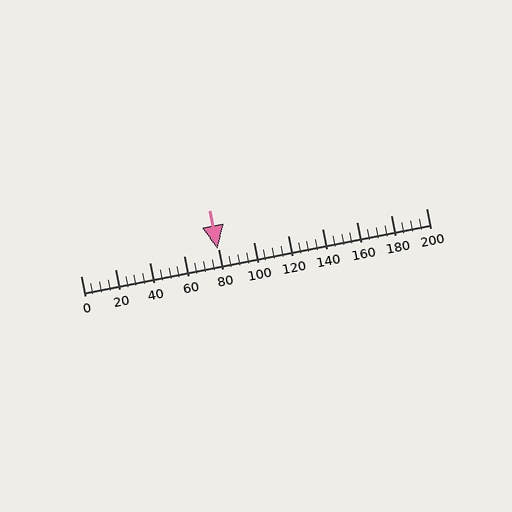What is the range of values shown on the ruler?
The ruler shows values from 0 to 200.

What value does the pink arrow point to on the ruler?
The pink arrow points to approximately 79.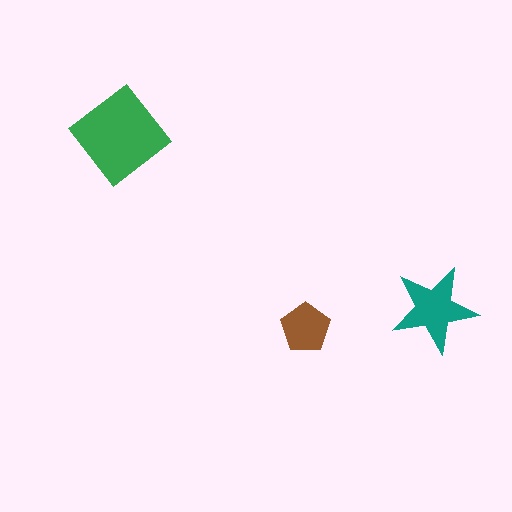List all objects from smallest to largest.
The brown pentagon, the teal star, the green diamond.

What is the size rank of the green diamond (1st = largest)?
1st.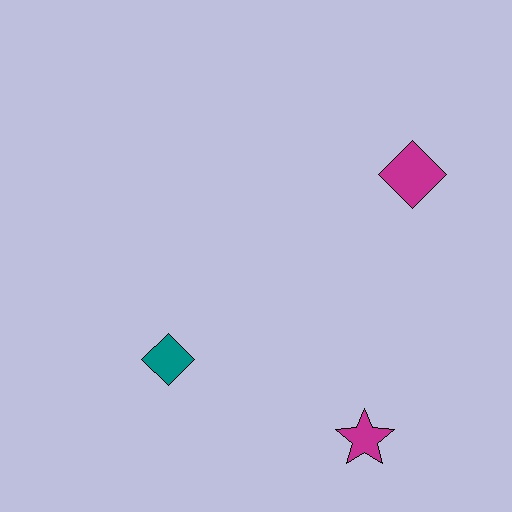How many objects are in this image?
There are 3 objects.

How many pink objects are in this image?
There are no pink objects.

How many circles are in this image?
There are no circles.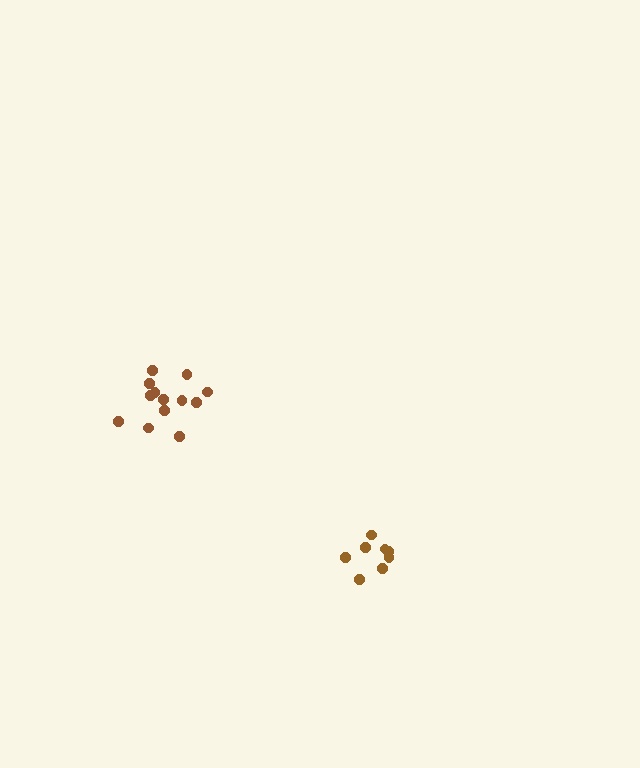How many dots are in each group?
Group 1: 8 dots, Group 2: 14 dots (22 total).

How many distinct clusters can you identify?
There are 2 distinct clusters.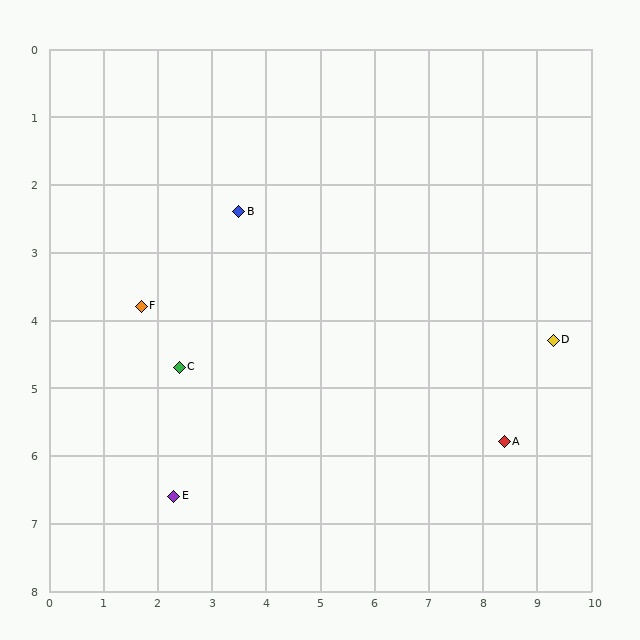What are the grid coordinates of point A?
Point A is at approximately (8.4, 5.8).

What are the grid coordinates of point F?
Point F is at approximately (1.7, 3.8).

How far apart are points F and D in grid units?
Points F and D are about 7.6 grid units apart.